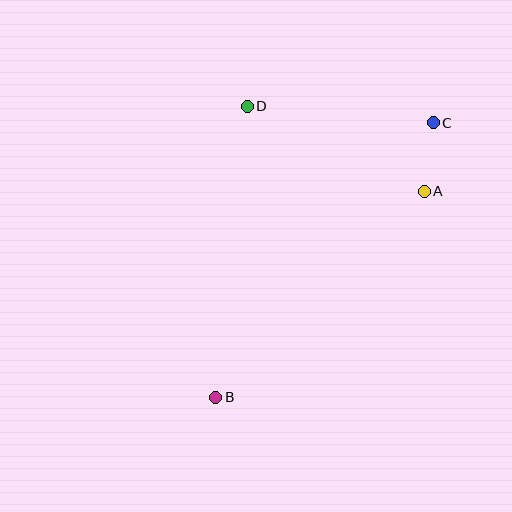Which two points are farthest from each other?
Points B and C are farthest from each other.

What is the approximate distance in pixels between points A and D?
The distance between A and D is approximately 196 pixels.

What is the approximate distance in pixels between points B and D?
The distance between B and D is approximately 293 pixels.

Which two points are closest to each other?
Points A and C are closest to each other.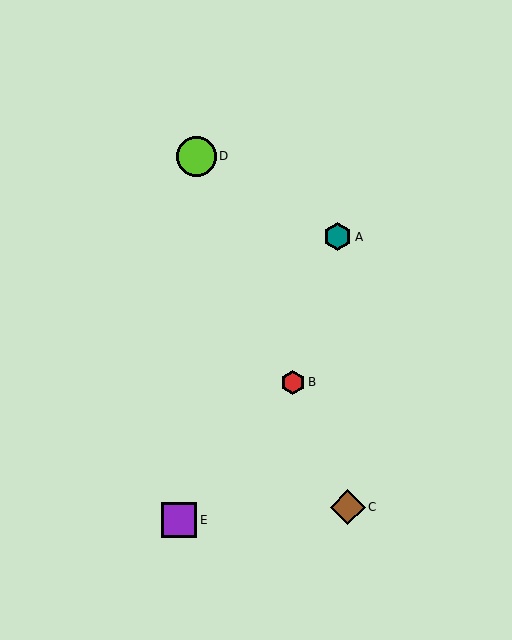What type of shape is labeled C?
Shape C is a brown diamond.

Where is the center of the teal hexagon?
The center of the teal hexagon is at (338, 237).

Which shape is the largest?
The lime circle (labeled D) is the largest.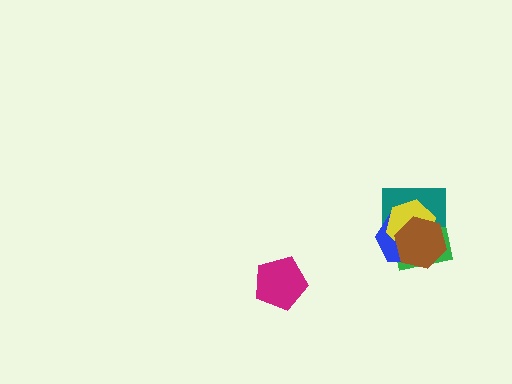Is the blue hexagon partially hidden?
Yes, it is partially covered by another shape.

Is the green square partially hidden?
Yes, it is partially covered by another shape.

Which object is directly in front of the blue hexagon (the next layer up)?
The yellow hexagon is directly in front of the blue hexagon.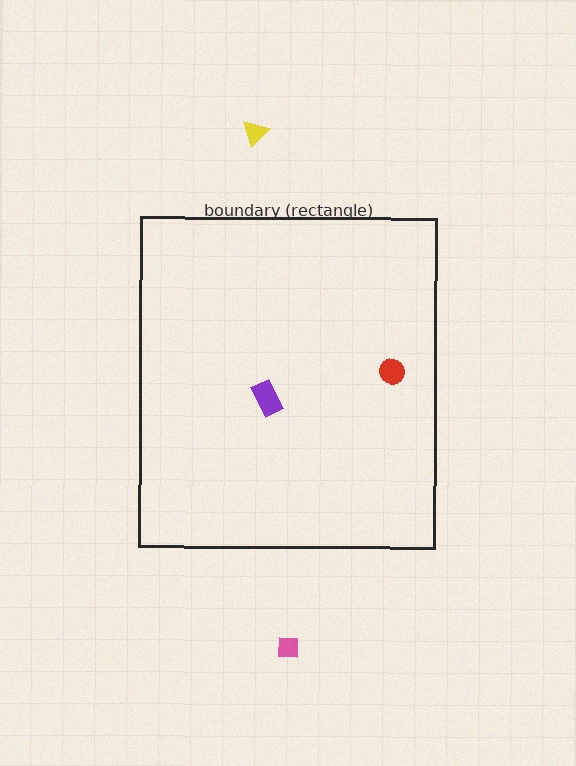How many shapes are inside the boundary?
2 inside, 2 outside.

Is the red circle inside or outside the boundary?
Inside.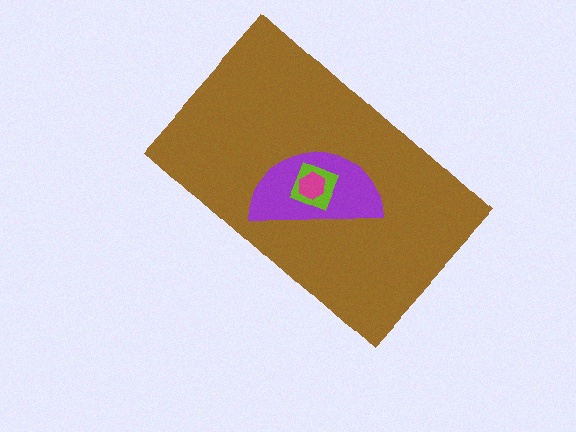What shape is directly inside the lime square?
The magenta hexagon.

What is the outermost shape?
The brown rectangle.